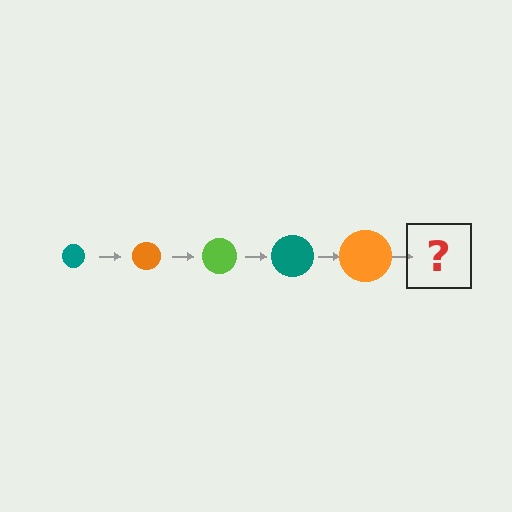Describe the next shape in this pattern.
It should be a lime circle, larger than the previous one.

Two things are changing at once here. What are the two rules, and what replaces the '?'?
The two rules are that the circle grows larger each step and the color cycles through teal, orange, and lime. The '?' should be a lime circle, larger than the previous one.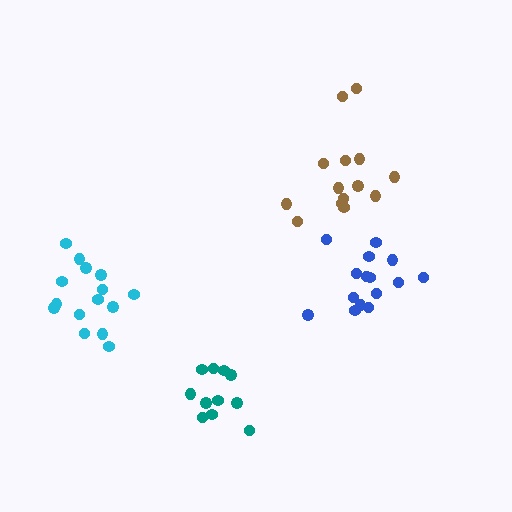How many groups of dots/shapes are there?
There are 4 groups.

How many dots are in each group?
Group 1: 15 dots, Group 2: 11 dots, Group 3: 14 dots, Group 4: 15 dots (55 total).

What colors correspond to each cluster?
The clusters are colored: blue, teal, brown, cyan.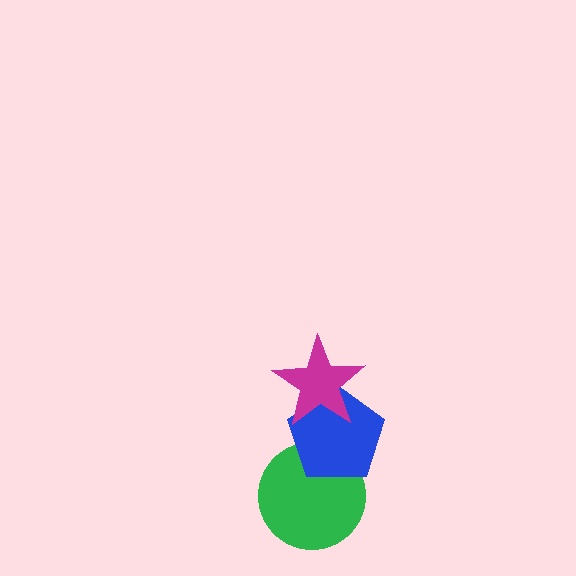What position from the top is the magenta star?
The magenta star is 1st from the top.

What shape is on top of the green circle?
The blue pentagon is on top of the green circle.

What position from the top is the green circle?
The green circle is 3rd from the top.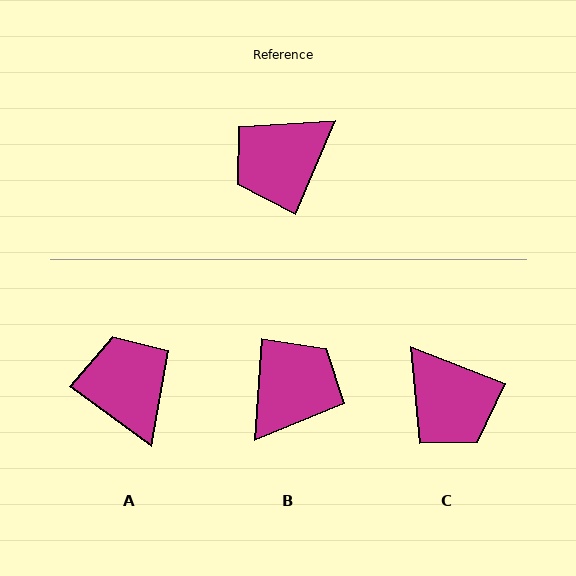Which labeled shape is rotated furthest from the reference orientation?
B, about 161 degrees away.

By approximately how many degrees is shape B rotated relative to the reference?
Approximately 161 degrees clockwise.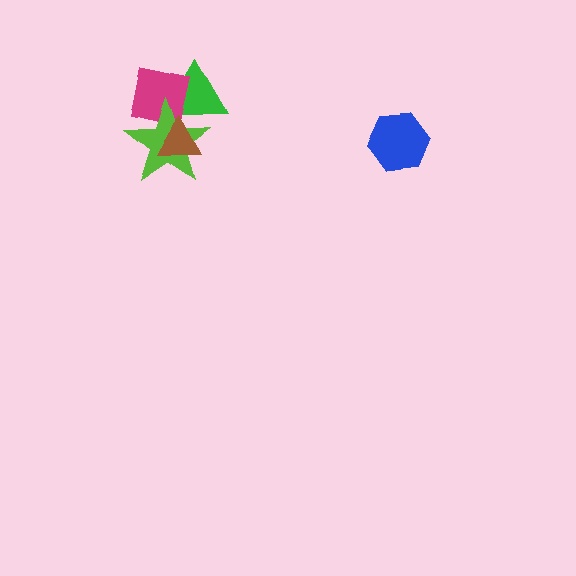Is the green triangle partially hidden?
Yes, it is partially covered by another shape.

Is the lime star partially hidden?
Yes, it is partially covered by another shape.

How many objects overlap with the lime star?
3 objects overlap with the lime star.